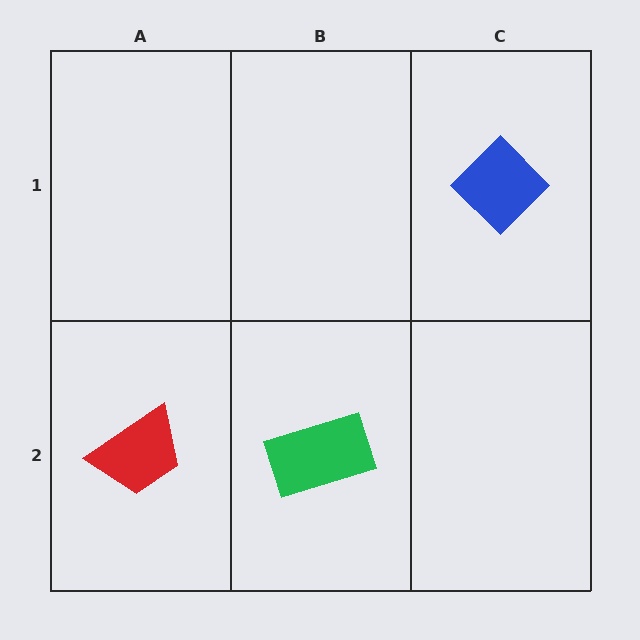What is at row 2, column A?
A red trapezoid.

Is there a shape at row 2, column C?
No, that cell is empty.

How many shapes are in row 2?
2 shapes.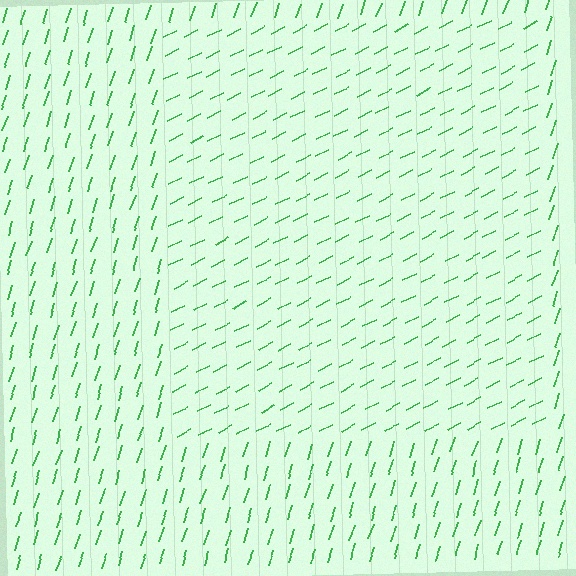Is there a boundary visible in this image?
Yes, there is a texture boundary formed by a change in line orientation.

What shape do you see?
I see a rectangle.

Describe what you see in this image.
The image is filled with small green line segments. A rectangle region in the image has lines oriented differently from the surrounding lines, creating a visible texture boundary.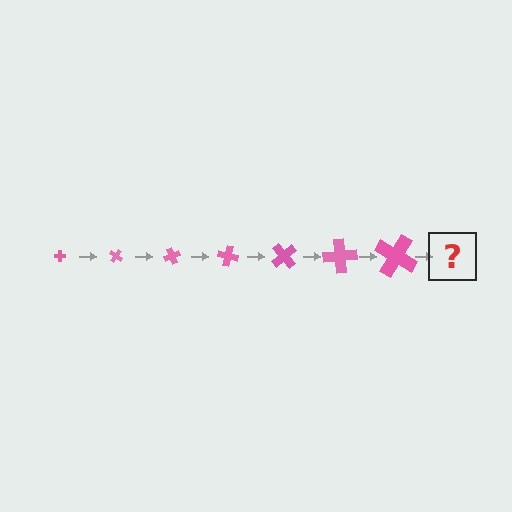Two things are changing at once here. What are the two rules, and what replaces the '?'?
The two rules are that the cross grows larger each step and it rotates 35 degrees each step. The '?' should be a cross, larger than the previous one and rotated 245 degrees from the start.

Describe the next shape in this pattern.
It should be a cross, larger than the previous one and rotated 245 degrees from the start.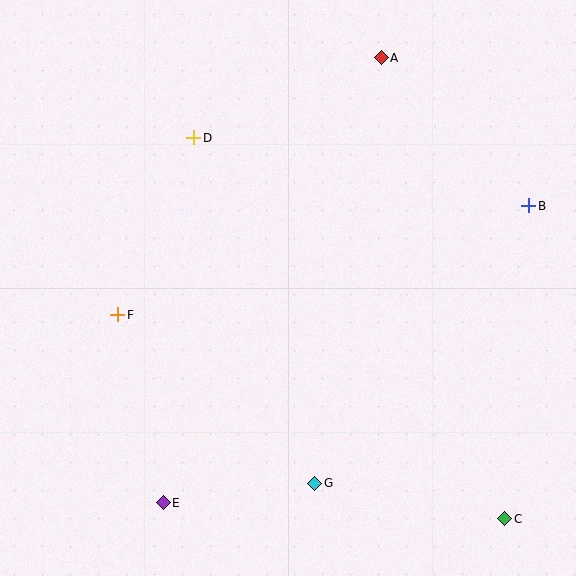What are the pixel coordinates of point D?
Point D is at (194, 138).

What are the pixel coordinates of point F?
Point F is at (118, 315).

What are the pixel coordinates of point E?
Point E is at (163, 503).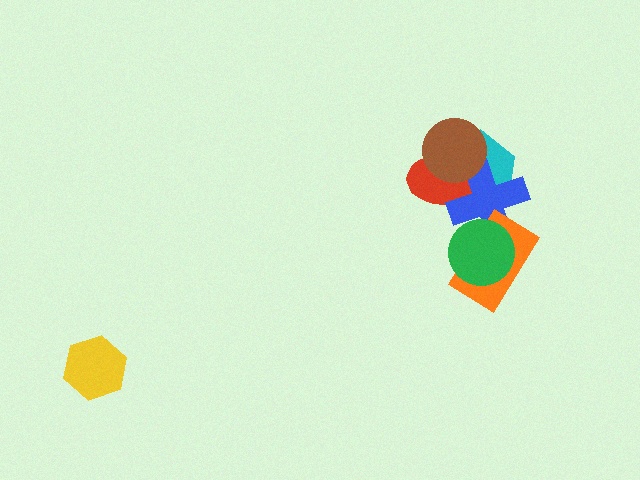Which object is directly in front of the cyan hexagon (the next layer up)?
The red ellipse is directly in front of the cyan hexagon.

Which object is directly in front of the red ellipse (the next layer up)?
The blue cross is directly in front of the red ellipse.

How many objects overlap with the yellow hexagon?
0 objects overlap with the yellow hexagon.